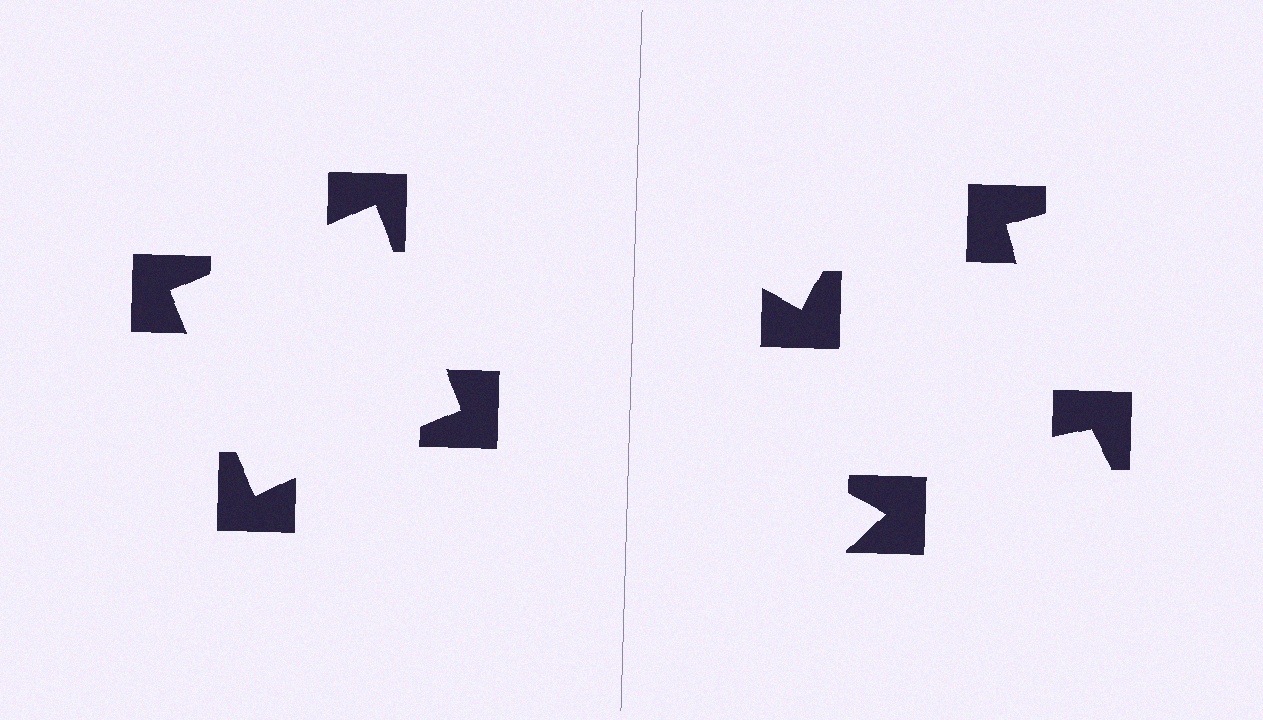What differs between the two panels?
The notched squares are positioned identically on both sides; only the wedge orientations differ. On the left they align to a square; on the right they are misaligned.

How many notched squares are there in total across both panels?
8 — 4 on each side.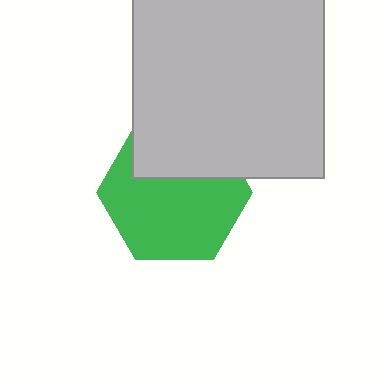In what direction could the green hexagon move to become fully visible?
The green hexagon could move down. That would shift it out from behind the light gray square entirely.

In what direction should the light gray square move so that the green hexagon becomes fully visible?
The light gray square should move up. That is the shortest direction to clear the overlap and leave the green hexagon fully visible.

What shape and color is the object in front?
The object in front is a light gray square.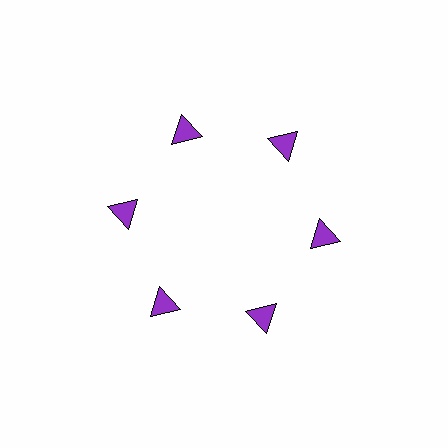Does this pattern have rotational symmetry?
Yes, this pattern has 6-fold rotational symmetry. It looks the same after rotating 60 degrees around the center.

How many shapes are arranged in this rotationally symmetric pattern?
There are 6 shapes, arranged in 6 groups of 1.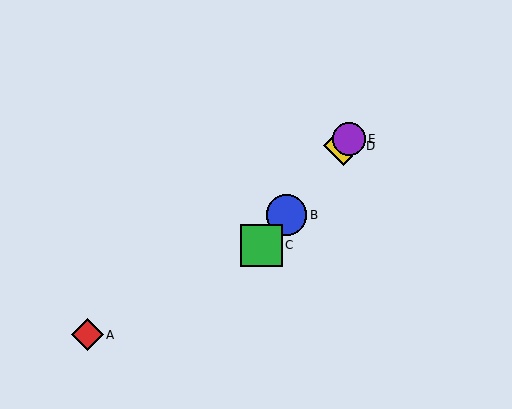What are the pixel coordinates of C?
Object C is at (261, 245).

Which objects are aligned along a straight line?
Objects B, C, D, E are aligned along a straight line.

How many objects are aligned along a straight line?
4 objects (B, C, D, E) are aligned along a straight line.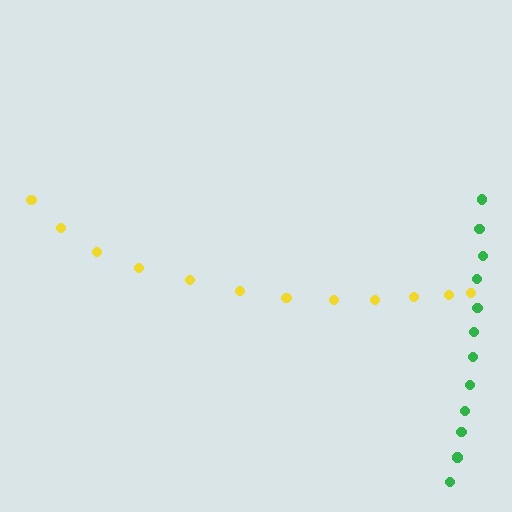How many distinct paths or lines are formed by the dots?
There are 2 distinct paths.